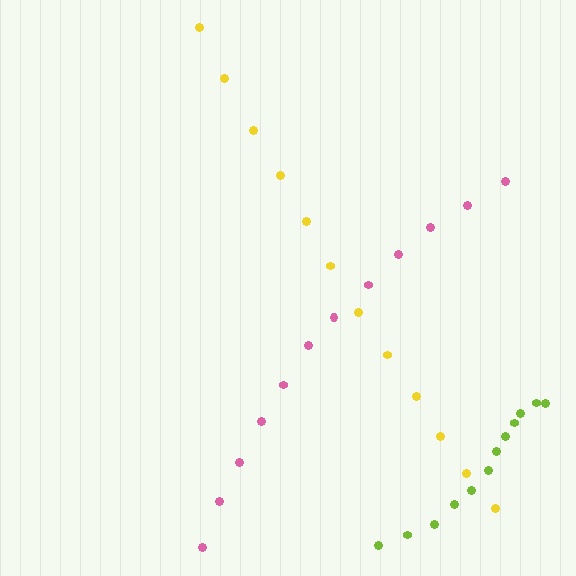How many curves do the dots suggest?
There are 3 distinct paths.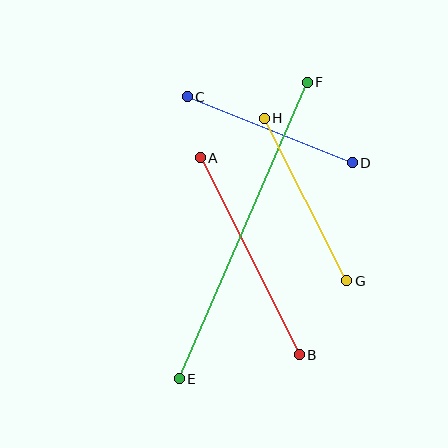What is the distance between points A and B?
The distance is approximately 220 pixels.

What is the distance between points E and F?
The distance is approximately 323 pixels.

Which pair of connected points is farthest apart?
Points E and F are farthest apart.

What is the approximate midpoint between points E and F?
The midpoint is at approximately (243, 231) pixels.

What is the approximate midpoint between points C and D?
The midpoint is at approximately (270, 130) pixels.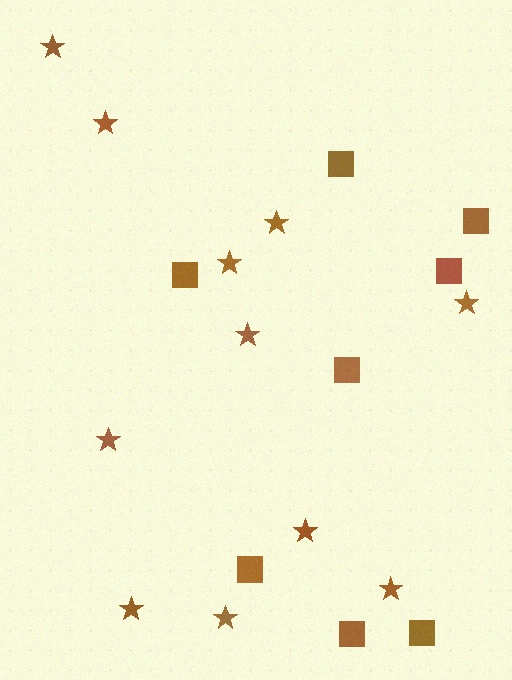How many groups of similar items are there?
There are 2 groups: one group of stars (11) and one group of squares (8).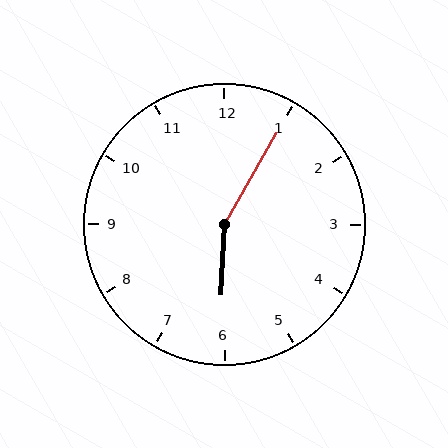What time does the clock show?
6:05.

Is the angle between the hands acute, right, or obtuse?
It is obtuse.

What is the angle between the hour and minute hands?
Approximately 152 degrees.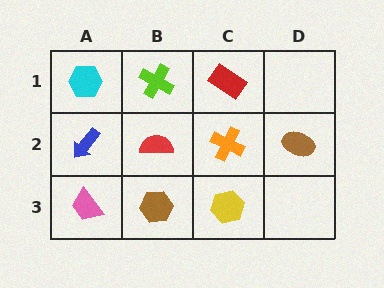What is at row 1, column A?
A cyan hexagon.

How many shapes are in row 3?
3 shapes.